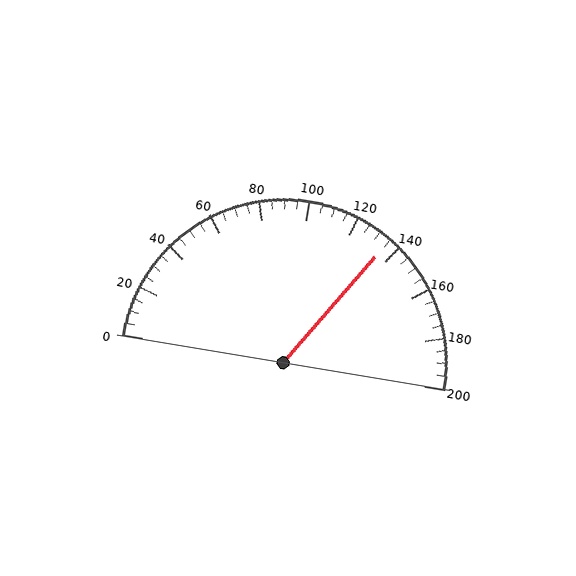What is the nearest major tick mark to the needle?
The nearest major tick mark is 140.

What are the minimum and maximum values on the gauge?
The gauge ranges from 0 to 200.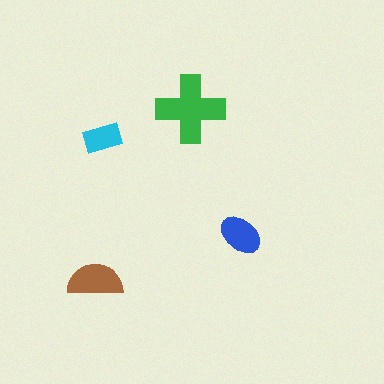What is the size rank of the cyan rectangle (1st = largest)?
4th.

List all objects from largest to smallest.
The green cross, the brown semicircle, the blue ellipse, the cyan rectangle.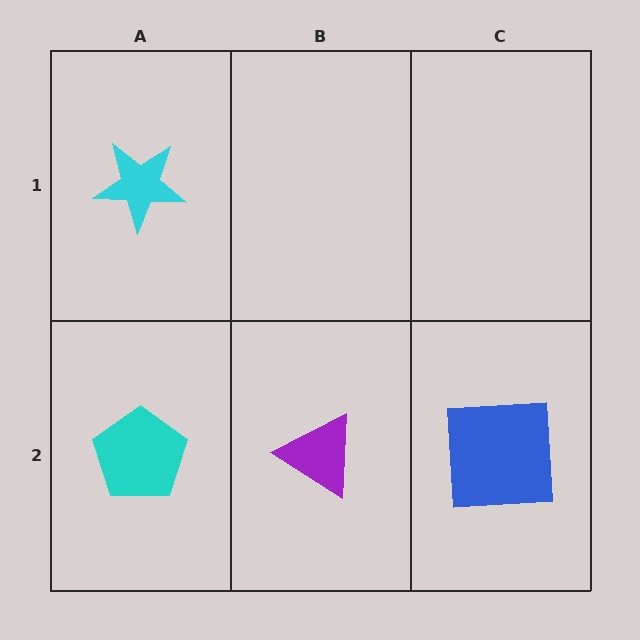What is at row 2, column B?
A purple triangle.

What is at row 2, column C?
A blue square.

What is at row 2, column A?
A cyan pentagon.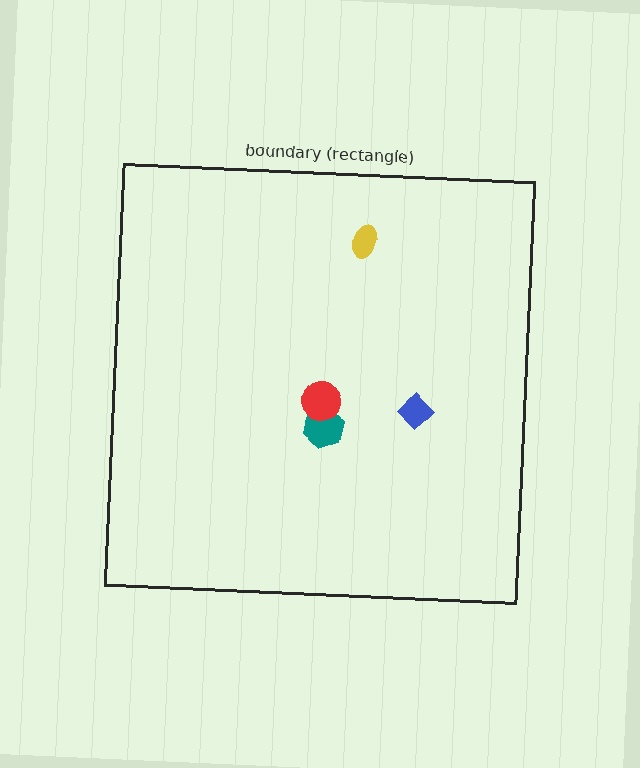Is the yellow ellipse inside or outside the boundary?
Inside.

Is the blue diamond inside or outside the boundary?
Inside.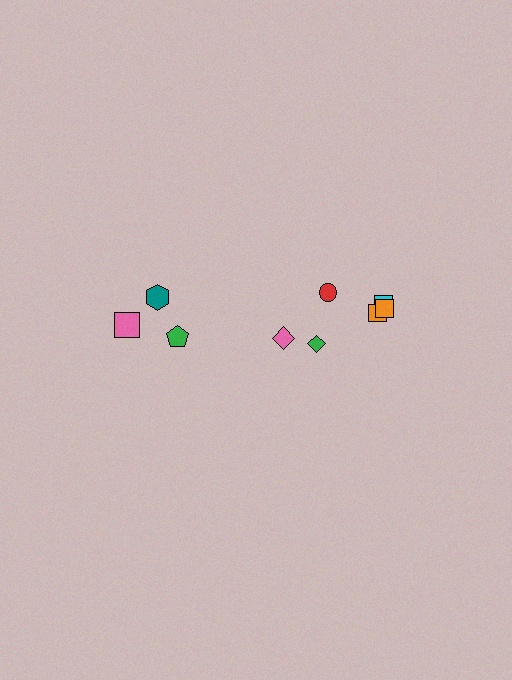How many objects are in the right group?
There are 6 objects.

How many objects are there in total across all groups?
There are 10 objects.